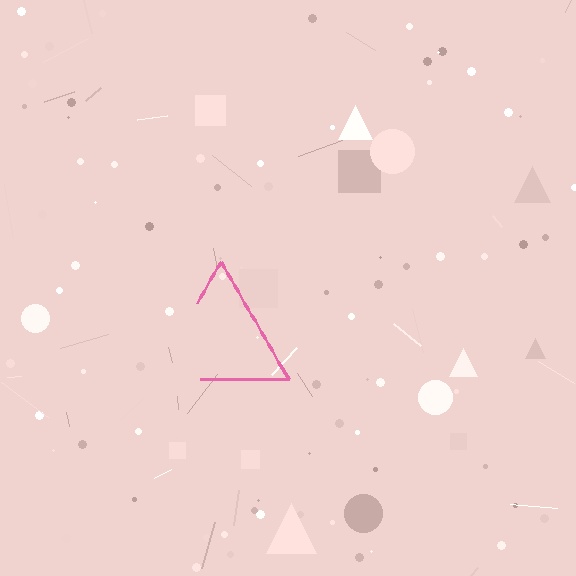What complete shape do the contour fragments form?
The contour fragments form a triangle.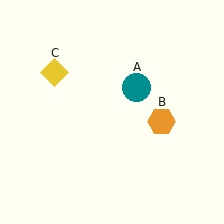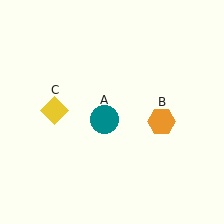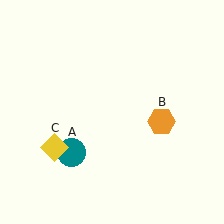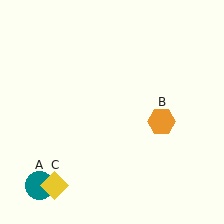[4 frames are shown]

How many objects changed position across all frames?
2 objects changed position: teal circle (object A), yellow diamond (object C).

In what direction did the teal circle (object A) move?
The teal circle (object A) moved down and to the left.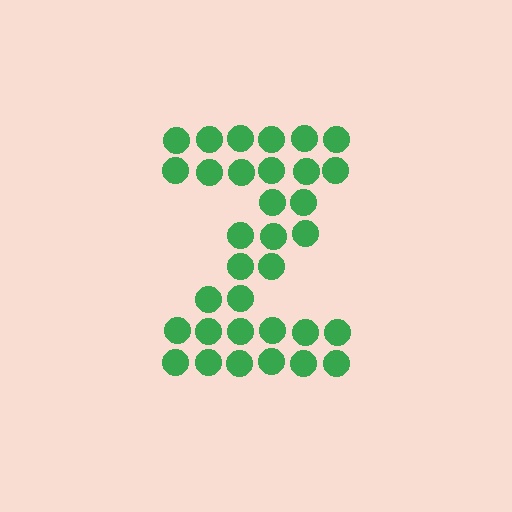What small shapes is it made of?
It is made of small circles.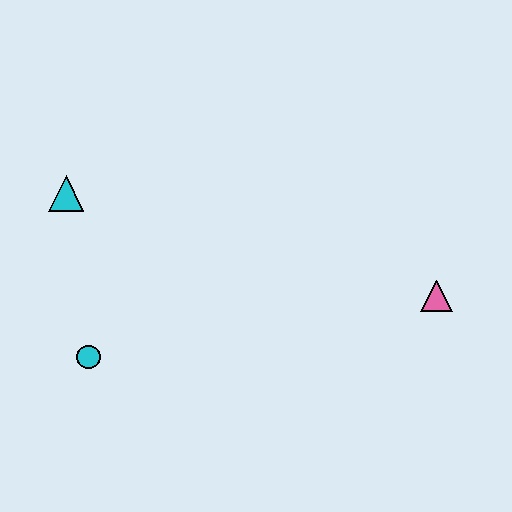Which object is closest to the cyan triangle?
The cyan circle is closest to the cyan triangle.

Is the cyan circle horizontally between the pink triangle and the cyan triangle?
Yes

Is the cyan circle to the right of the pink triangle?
No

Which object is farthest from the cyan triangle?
The pink triangle is farthest from the cyan triangle.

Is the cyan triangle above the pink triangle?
Yes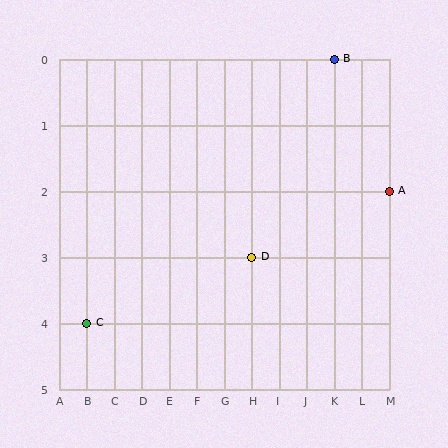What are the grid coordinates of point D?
Point D is at grid coordinates (H, 3).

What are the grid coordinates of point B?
Point B is at grid coordinates (K, 0).